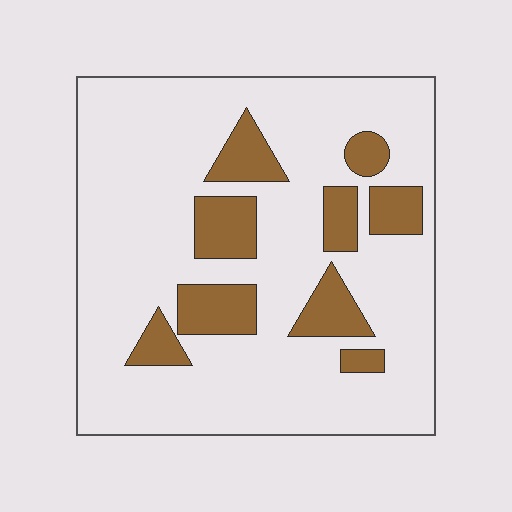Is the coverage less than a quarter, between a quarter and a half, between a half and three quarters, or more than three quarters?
Less than a quarter.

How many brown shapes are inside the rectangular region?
9.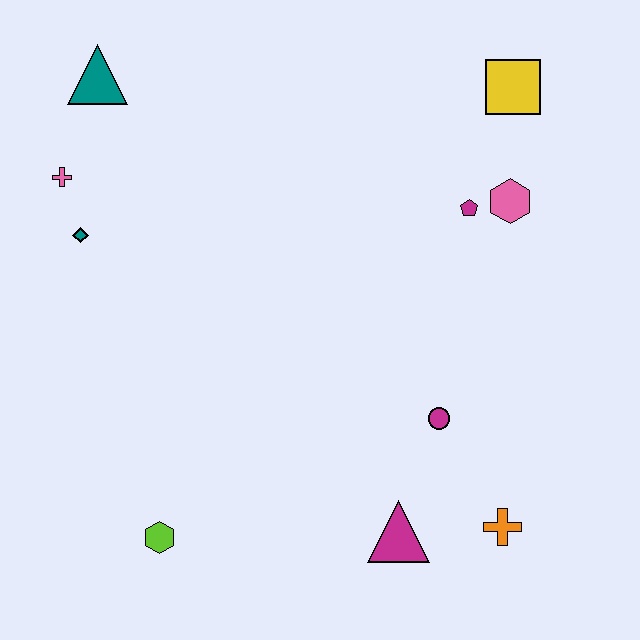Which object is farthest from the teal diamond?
The orange cross is farthest from the teal diamond.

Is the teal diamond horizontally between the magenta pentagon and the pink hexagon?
No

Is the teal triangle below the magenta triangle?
No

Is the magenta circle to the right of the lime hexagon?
Yes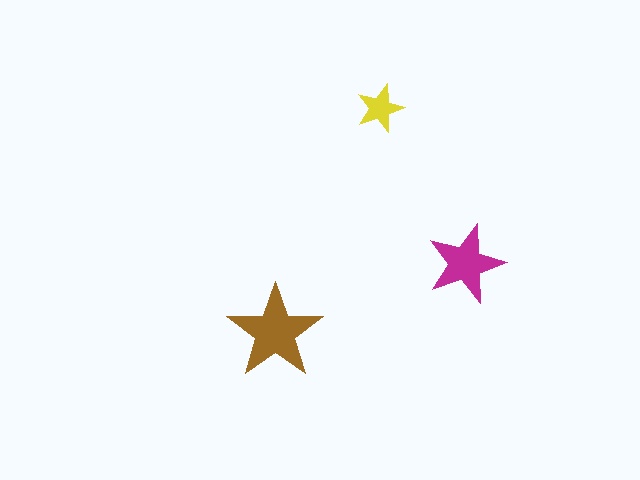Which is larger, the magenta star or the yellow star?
The magenta one.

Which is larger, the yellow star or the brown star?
The brown one.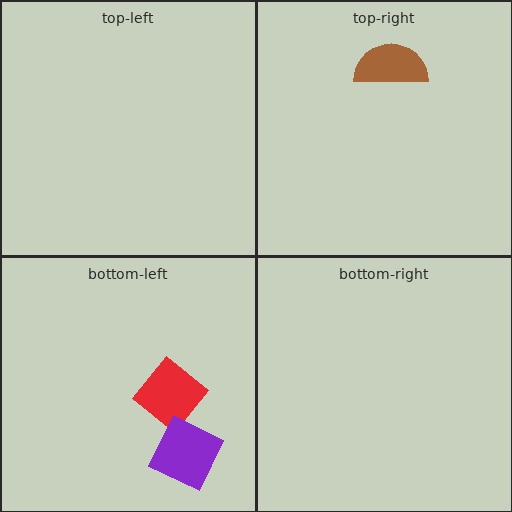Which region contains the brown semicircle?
The top-right region.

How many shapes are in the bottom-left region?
2.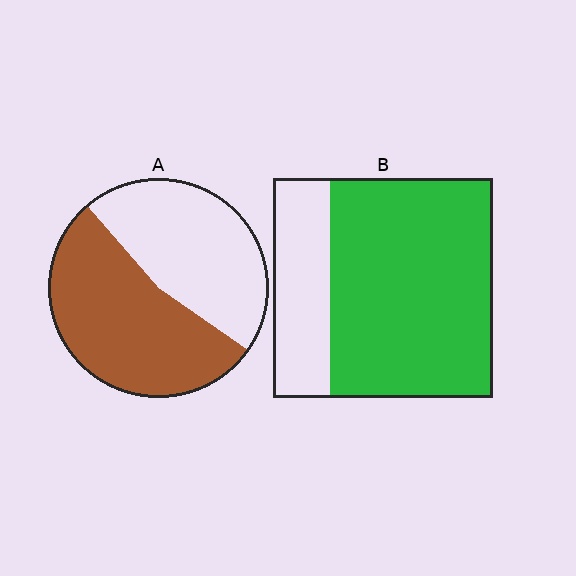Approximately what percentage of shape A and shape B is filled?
A is approximately 55% and B is approximately 75%.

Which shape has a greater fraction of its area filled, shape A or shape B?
Shape B.